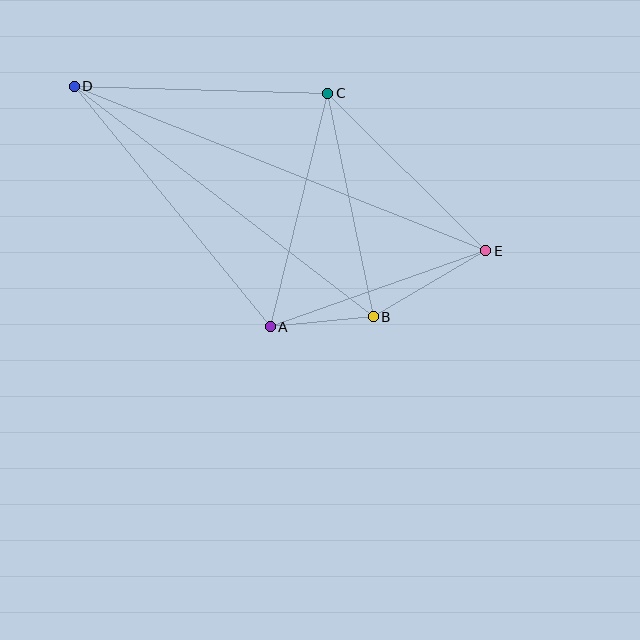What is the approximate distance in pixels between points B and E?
The distance between B and E is approximately 130 pixels.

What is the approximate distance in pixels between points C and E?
The distance between C and E is approximately 223 pixels.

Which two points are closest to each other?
Points A and B are closest to each other.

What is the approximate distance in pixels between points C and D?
The distance between C and D is approximately 254 pixels.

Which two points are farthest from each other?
Points D and E are farthest from each other.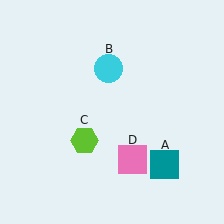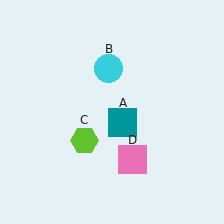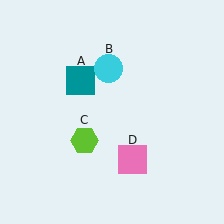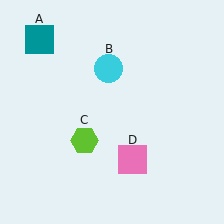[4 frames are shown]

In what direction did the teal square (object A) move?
The teal square (object A) moved up and to the left.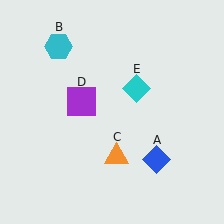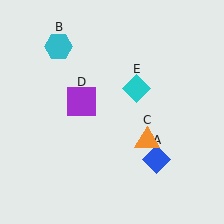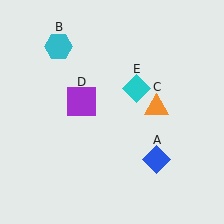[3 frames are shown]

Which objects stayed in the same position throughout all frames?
Blue diamond (object A) and cyan hexagon (object B) and purple square (object D) and cyan diamond (object E) remained stationary.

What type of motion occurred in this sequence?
The orange triangle (object C) rotated counterclockwise around the center of the scene.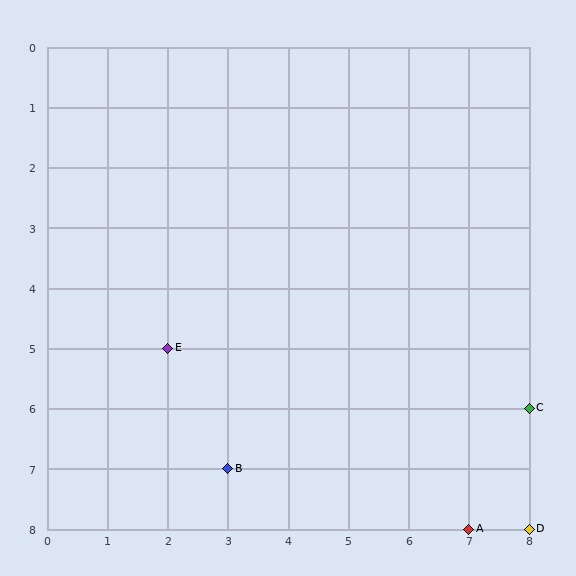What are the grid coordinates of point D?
Point D is at grid coordinates (8, 8).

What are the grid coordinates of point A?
Point A is at grid coordinates (7, 8).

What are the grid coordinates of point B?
Point B is at grid coordinates (3, 7).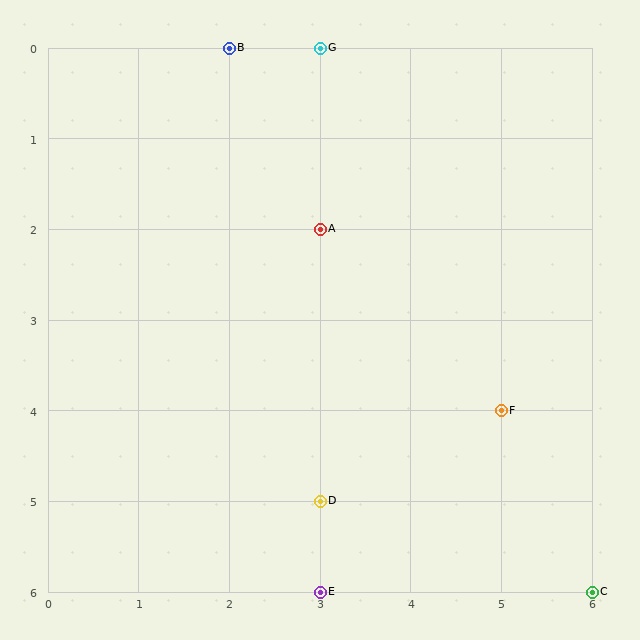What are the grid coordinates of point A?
Point A is at grid coordinates (3, 2).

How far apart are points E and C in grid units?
Points E and C are 3 columns apart.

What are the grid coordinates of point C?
Point C is at grid coordinates (6, 6).